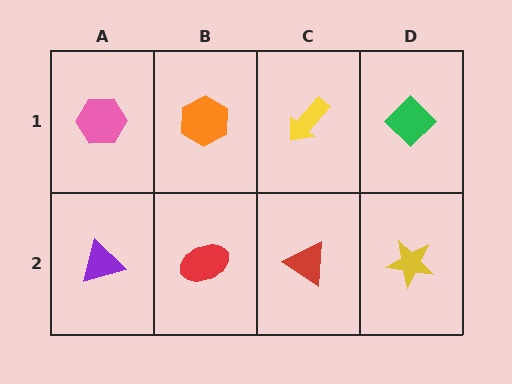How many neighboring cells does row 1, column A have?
2.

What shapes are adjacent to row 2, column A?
A pink hexagon (row 1, column A), a red ellipse (row 2, column B).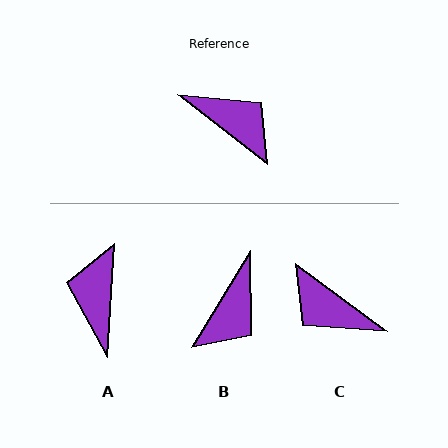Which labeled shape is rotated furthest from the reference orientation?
C, about 178 degrees away.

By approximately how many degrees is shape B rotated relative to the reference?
Approximately 84 degrees clockwise.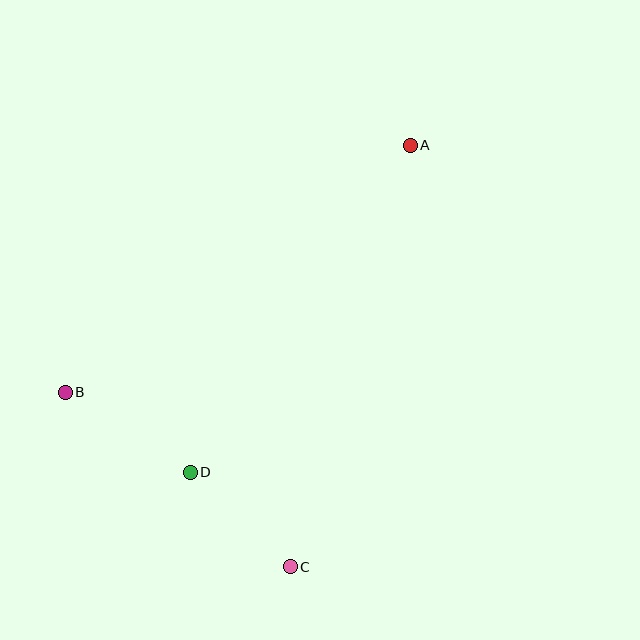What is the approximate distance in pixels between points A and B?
The distance between A and B is approximately 424 pixels.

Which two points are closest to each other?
Points C and D are closest to each other.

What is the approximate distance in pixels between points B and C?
The distance between B and C is approximately 285 pixels.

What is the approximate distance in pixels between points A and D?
The distance between A and D is approximately 394 pixels.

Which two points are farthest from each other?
Points A and C are farthest from each other.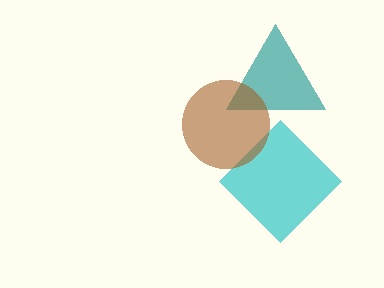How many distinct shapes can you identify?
There are 3 distinct shapes: a teal triangle, a cyan diamond, a brown circle.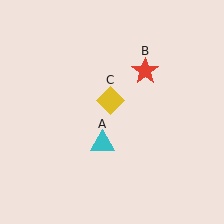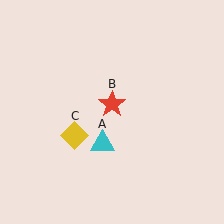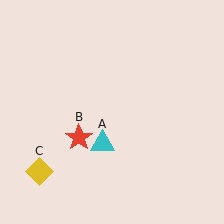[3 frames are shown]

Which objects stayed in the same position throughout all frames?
Cyan triangle (object A) remained stationary.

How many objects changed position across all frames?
2 objects changed position: red star (object B), yellow diamond (object C).